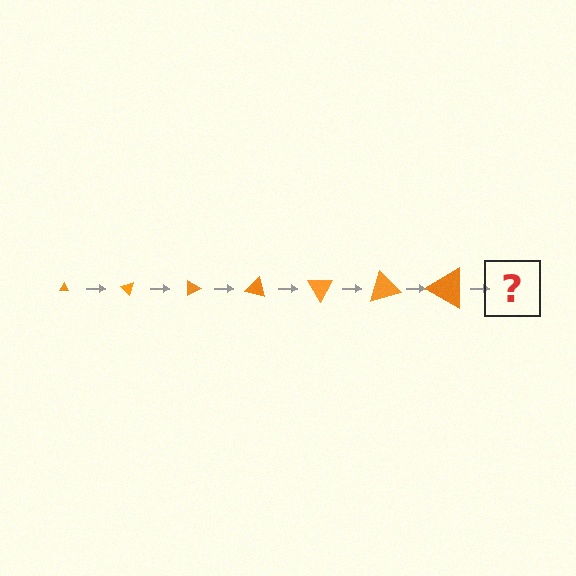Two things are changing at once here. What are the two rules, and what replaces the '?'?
The two rules are that the triangle grows larger each step and it rotates 45 degrees each step. The '?' should be a triangle, larger than the previous one and rotated 315 degrees from the start.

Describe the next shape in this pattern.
It should be a triangle, larger than the previous one and rotated 315 degrees from the start.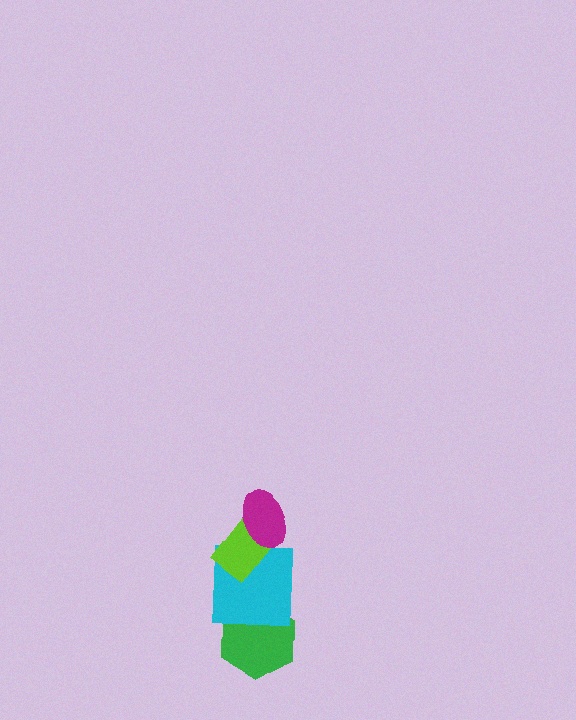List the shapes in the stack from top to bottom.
From top to bottom: the magenta ellipse, the lime rectangle, the cyan square, the green hexagon.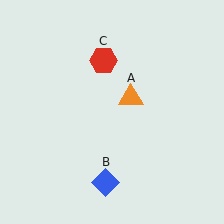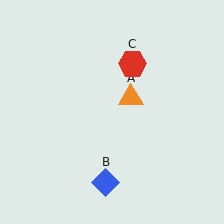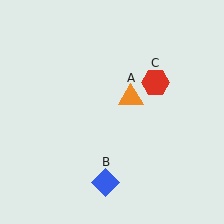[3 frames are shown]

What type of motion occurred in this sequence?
The red hexagon (object C) rotated clockwise around the center of the scene.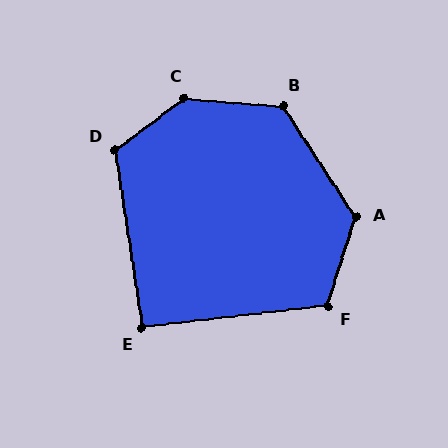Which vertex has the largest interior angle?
C, at approximately 139 degrees.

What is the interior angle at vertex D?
Approximately 118 degrees (obtuse).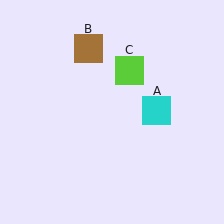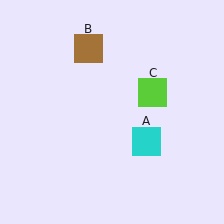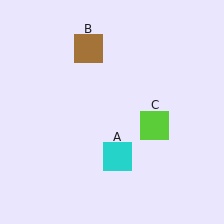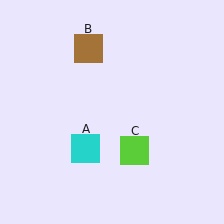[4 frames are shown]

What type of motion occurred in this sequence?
The cyan square (object A), lime square (object C) rotated clockwise around the center of the scene.